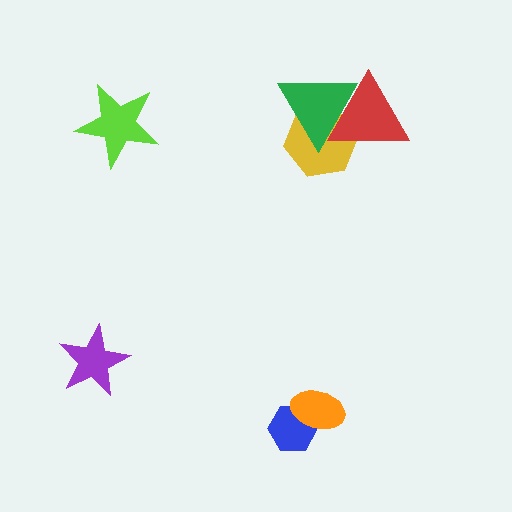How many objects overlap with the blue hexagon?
1 object overlaps with the blue hexagon.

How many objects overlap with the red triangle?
2 objects overlap with the red triangle.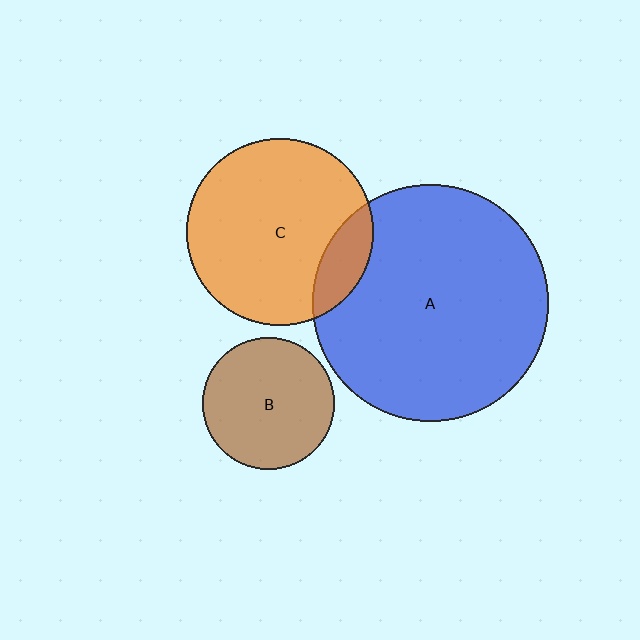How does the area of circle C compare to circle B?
Approximately 2.0 times.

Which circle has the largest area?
Circle A (blue).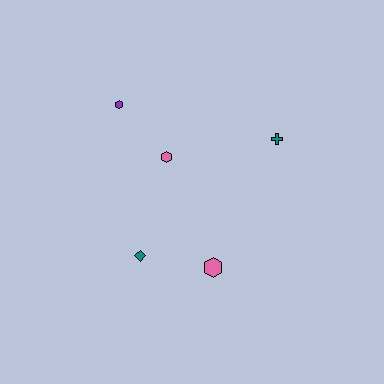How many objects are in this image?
There are 5 objects.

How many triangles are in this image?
There are no triangles.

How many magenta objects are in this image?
There are no magenta objects.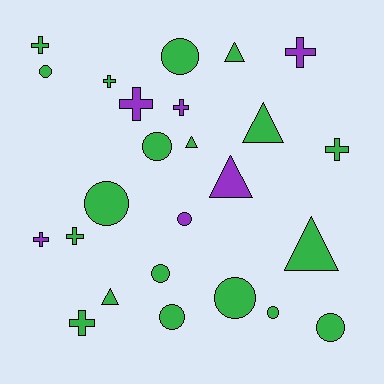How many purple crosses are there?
There are 4 purple crosses.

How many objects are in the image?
There are 25 objects.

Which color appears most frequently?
Green, with 19 objects.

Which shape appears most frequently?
Circle, with 10 objects.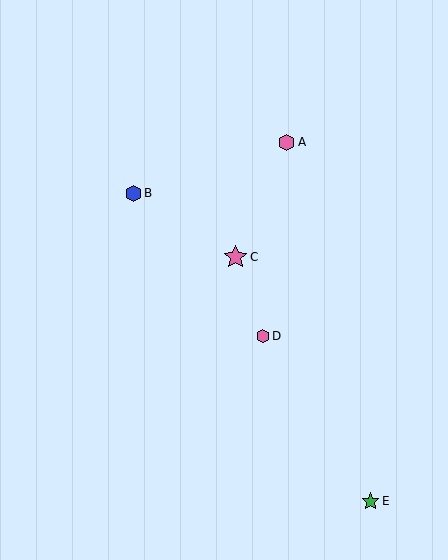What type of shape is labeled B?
Shape B is a blue hexagon.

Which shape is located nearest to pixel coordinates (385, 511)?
The green star (labeled E) at (370, 501) is nearest to that location.